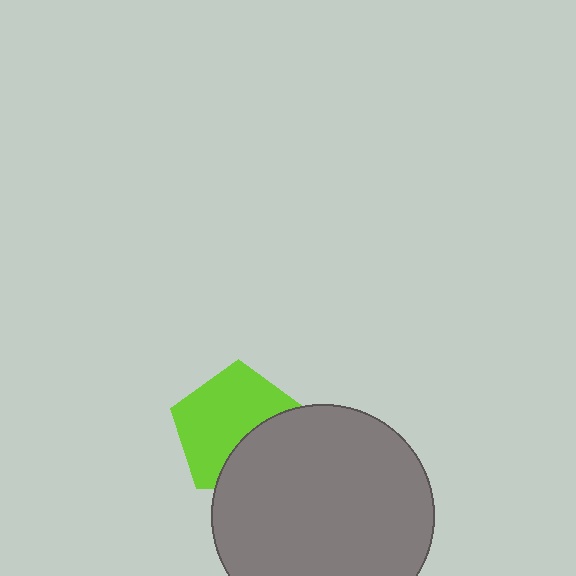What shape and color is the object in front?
The object in front is a gray circle.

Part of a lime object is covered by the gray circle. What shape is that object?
It is a pentagon.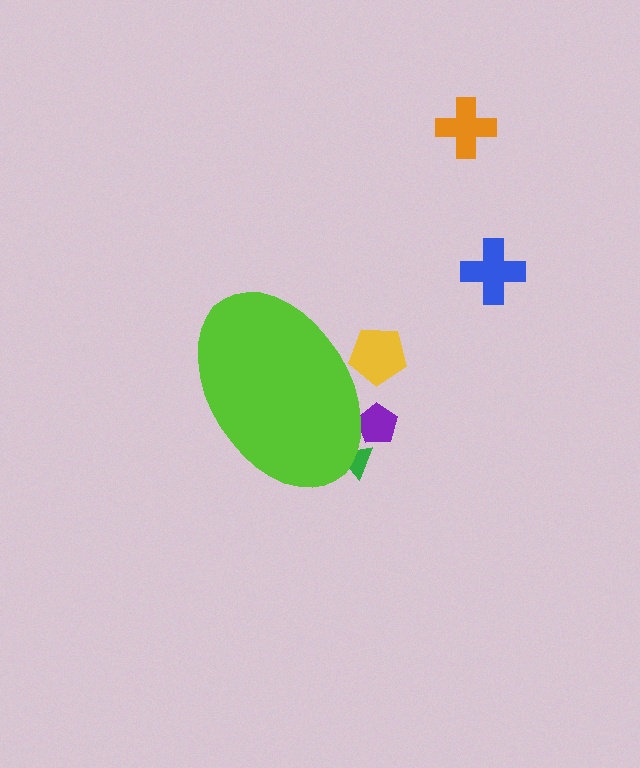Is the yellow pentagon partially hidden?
Yes, the yellow pentagon is partially hidden behind the lime ellipse.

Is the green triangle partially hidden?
Yes, the green triangle is partially hidden behind the lime ellipse.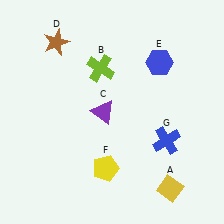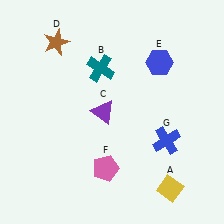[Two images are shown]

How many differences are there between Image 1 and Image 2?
There are 2 differences between the two images.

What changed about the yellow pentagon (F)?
In Image 1, F is yellow. In Image 2, it changed to pink.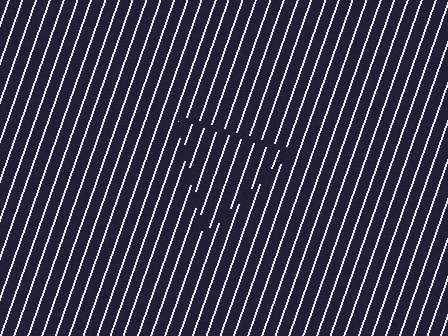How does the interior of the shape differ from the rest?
The interior of the shape contains the same grating, shifted by half a period — the contour is defined by the phase discontinuity where line-ends from the inner and outer gratings abut.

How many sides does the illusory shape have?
3 sides — the line-ends trace a triangle.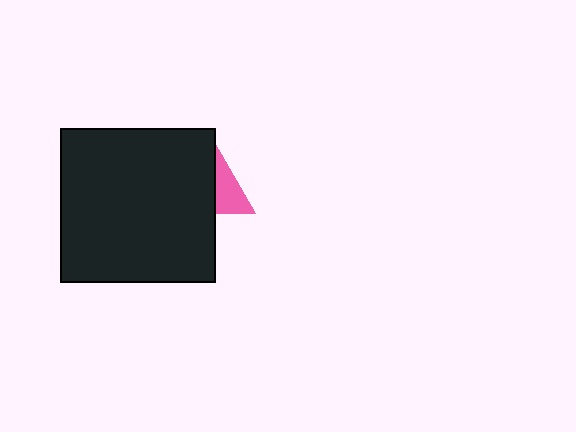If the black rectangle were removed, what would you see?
You would see the complete pink triangle.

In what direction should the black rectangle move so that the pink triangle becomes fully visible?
The black rectangle should move left. That is the shortest direction to clear the overlap and leave the pink triangle fully visible.